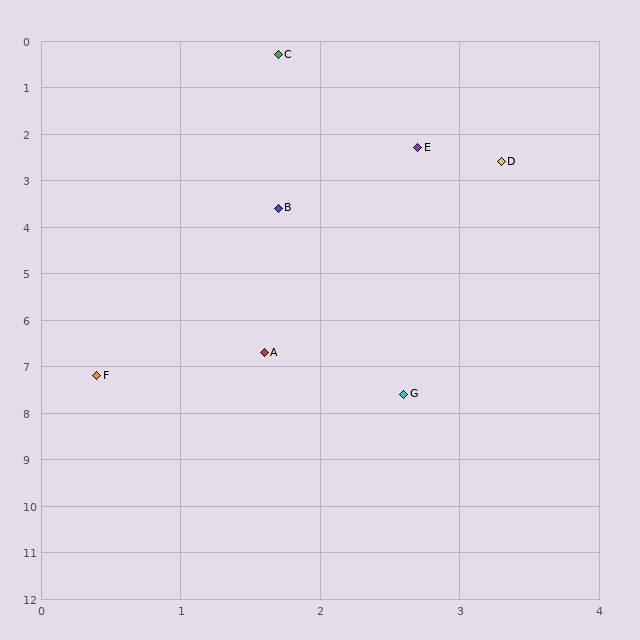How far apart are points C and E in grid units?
Points C and E are about 2.2 grid units apart.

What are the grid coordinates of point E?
Point E is at approximately (2.7, 2.3).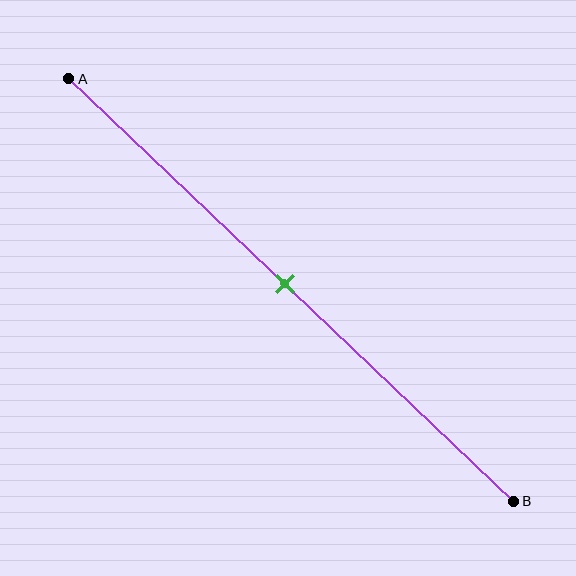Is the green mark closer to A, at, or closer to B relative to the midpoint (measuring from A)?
The green mark is approximately at the midpoint of segment AB.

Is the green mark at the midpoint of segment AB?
Yes, the mark is approximately at the midpoint.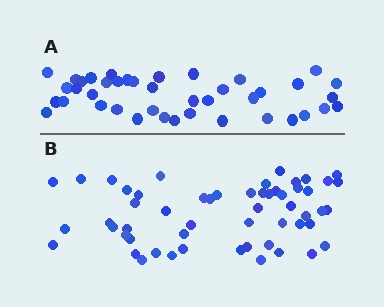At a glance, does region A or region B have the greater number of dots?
Region B (the bottom region) has more dots.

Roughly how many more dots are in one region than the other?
Region B has approximately 15 more dots than region A.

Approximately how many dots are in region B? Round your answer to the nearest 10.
About 60 dots. (The exact count is 55, which rounds to 60.)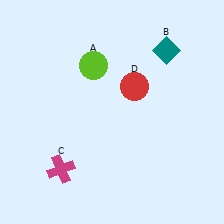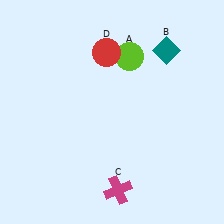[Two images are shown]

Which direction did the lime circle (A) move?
The lime circle (A) moved right.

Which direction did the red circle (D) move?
The red circle (D) moved up.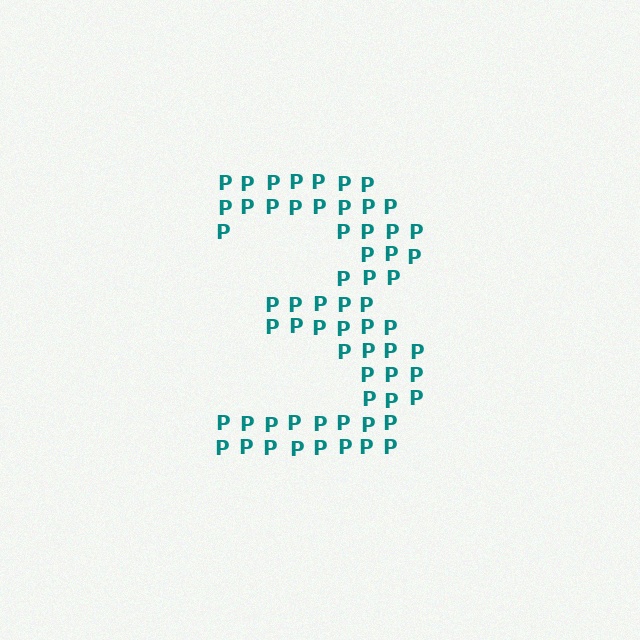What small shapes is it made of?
It is made of small letter P's.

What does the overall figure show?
The overall figure shows the digit 3.